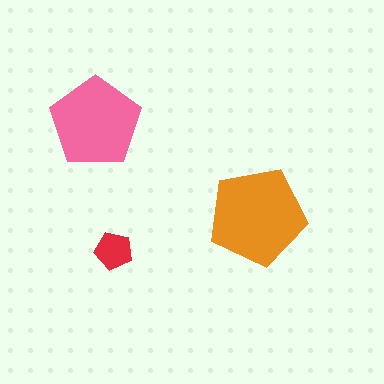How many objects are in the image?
There are 3 objects in the image.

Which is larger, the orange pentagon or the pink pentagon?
The orange one.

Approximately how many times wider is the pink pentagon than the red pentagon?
About 2.5 times wider.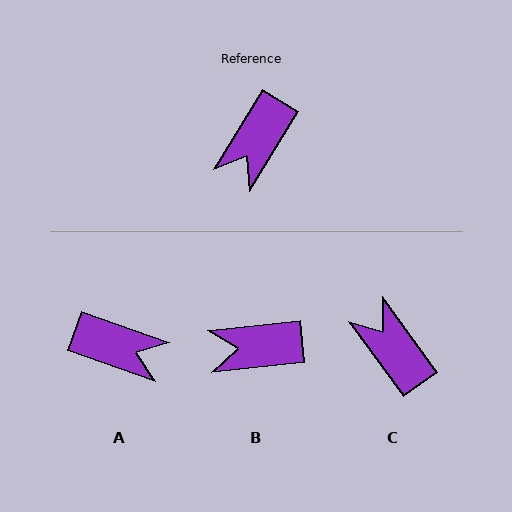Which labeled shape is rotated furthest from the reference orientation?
C, about 113 degrees away.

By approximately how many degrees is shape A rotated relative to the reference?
Approximately 102 degrees counter-clockwise.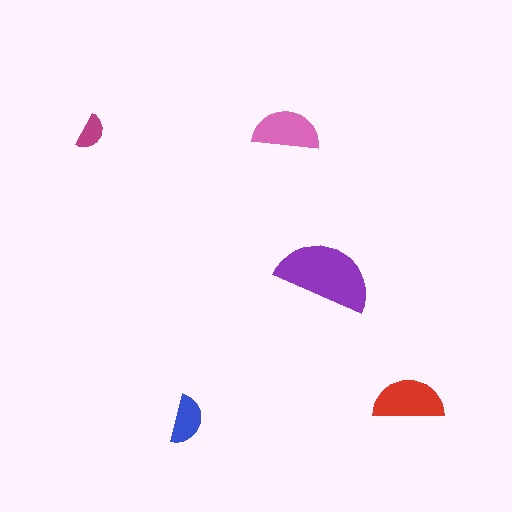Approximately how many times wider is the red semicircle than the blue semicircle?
About 1.5 times wider.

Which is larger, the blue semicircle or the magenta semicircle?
The blue one.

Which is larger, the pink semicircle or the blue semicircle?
The pink one.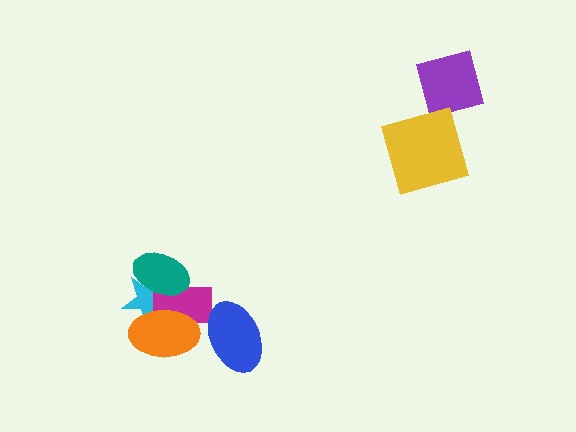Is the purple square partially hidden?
No, no other shape covers it.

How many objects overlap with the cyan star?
3 objects overlap with the cyan star.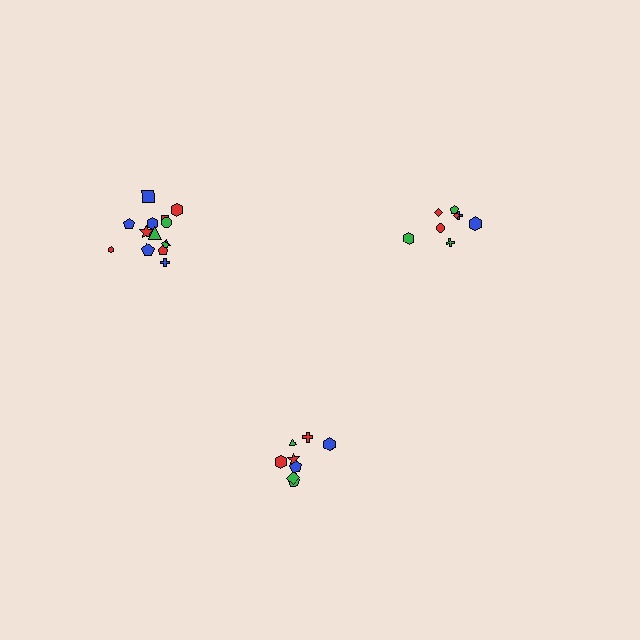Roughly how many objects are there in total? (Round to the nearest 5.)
Roughly 30 objects in total.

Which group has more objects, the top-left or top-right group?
The top-left group.